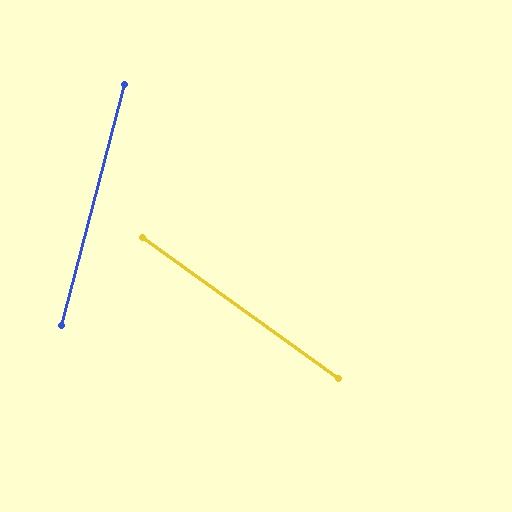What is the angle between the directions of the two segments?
Approximately 69 degrees.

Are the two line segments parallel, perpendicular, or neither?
Neither parallel nor perpendicular — they differ by about 69°.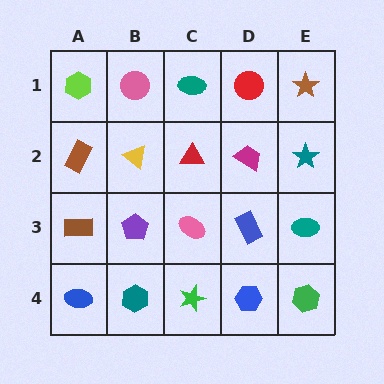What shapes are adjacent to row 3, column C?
A red triangle (row 2, column C), a green star (row 4, column C), a purple pentagon (row 3, column B), a blue rectangle (row 3, column D).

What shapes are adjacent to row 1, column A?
A brown rectangle (row 2, column A), a pink circle (row 1, column B).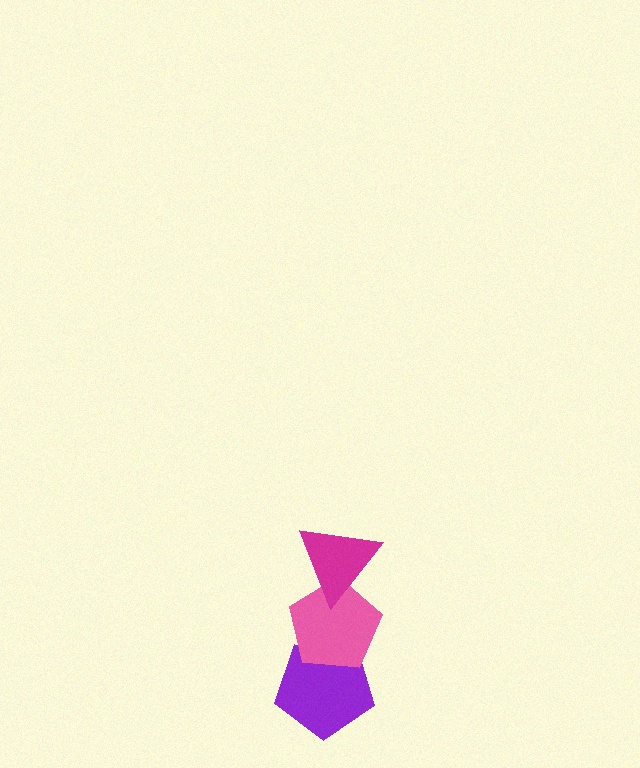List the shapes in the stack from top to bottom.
From top to bottom: the magenta triangle, the pink pentagon, the purple pentagon.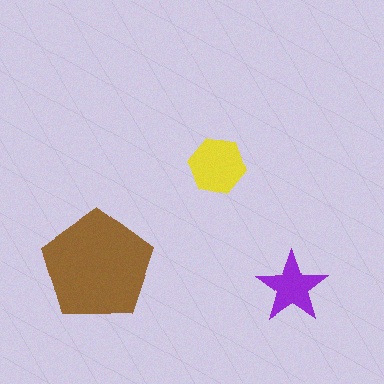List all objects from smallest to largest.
The purple star, the yellow hexagon, the brown pentagon.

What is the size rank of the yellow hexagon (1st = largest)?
2nd.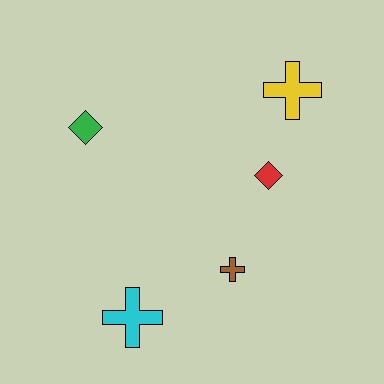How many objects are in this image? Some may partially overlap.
There are 5 objects.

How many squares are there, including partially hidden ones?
There are no squares.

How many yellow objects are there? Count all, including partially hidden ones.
There is 1 yellow object.